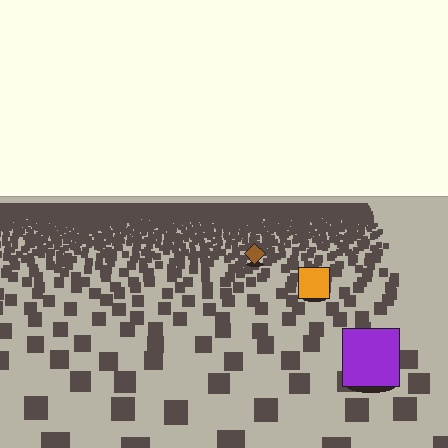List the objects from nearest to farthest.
From nearest to farthest: the purple square, the orange square, the brown diamond.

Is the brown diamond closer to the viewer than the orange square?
No. The orange square is closer — you can tell from the texture gradient: the ground texture is coarser near it.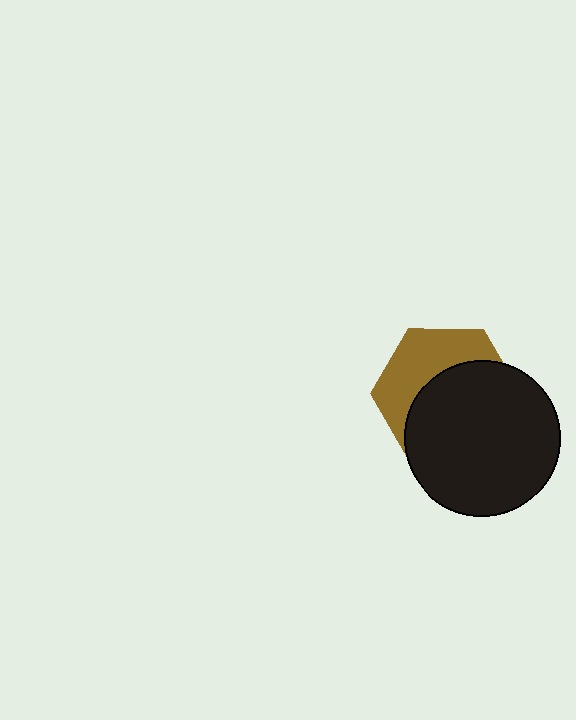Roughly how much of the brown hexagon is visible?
A small part of it is visible (roughly 41%).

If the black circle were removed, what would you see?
You would see the complete brown hexagon.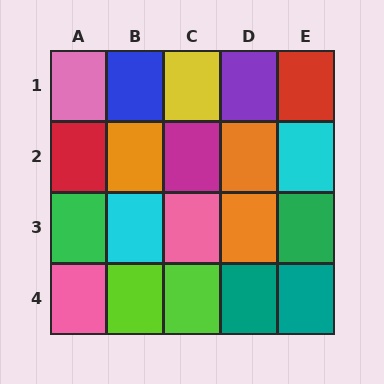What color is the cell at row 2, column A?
Red.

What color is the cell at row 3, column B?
Cyan.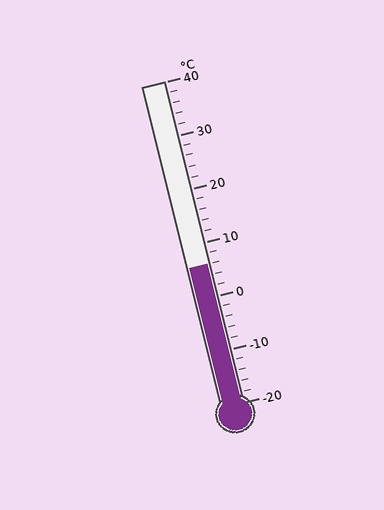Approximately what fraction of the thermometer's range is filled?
The thermometer is filled to approximately 45% of its range.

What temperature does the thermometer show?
The thermometer shows approximately 6°C.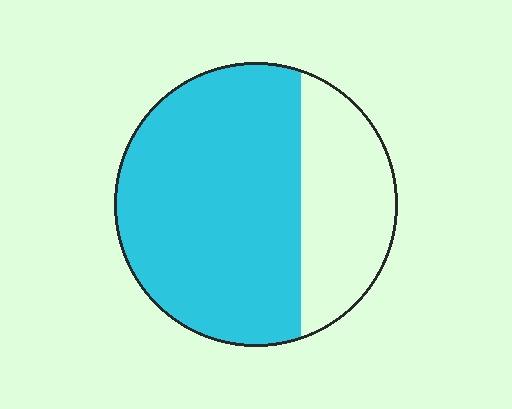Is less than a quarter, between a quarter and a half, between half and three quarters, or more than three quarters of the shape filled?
Between half and three quarters.